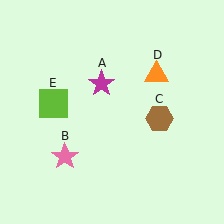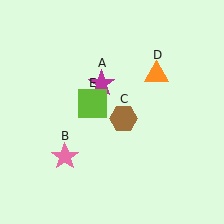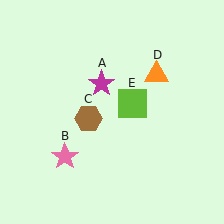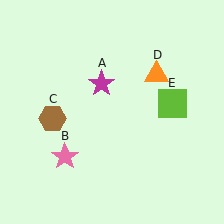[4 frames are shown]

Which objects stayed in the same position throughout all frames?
Magenta star (object A) and pink star (object B) and orange triangle (object D) remained stationary.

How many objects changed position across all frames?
2 objects changed position: brown hexagon (object C), lime square (object E).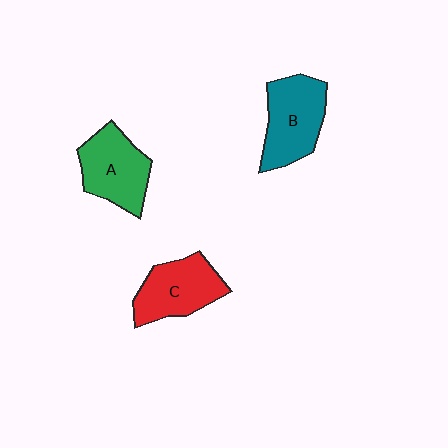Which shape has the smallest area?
Shape C (red).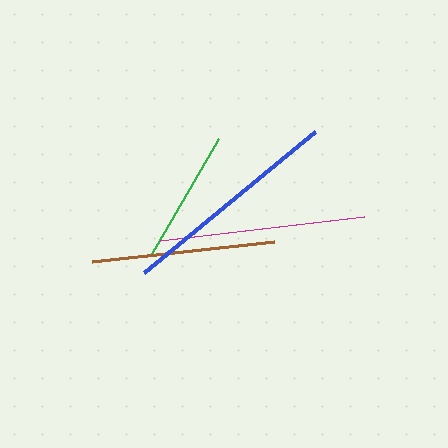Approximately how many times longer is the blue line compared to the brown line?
The blue line is approximately 1.2 times the length of the brown line.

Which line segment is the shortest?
The green line is the shortest at approximately 135 pixels.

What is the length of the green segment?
The green segment is approximately 135 pixels long.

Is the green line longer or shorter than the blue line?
The blue line is longer than the green line.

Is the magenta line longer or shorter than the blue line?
The blue line is longer than the magenta line.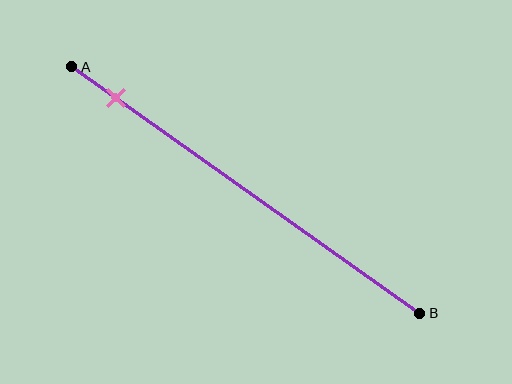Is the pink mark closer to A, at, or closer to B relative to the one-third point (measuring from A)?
The pink mark is closer to point A than the one-third point of segment AB.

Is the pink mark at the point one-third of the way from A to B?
No, the mark is at about 15% from A, not at the 33% one-third point.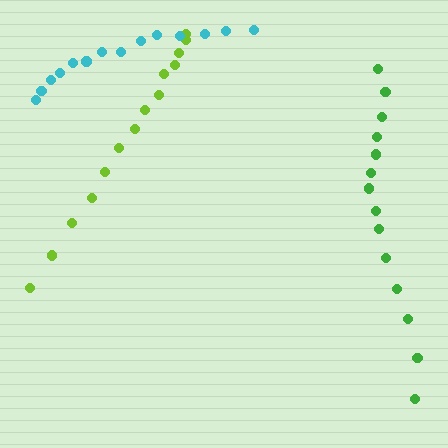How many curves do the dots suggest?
There are 3 distinct paths.